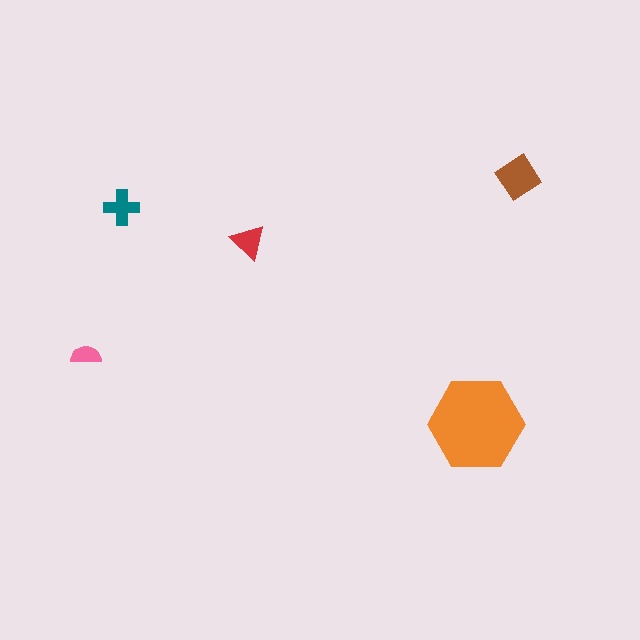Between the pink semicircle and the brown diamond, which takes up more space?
The brown diamond.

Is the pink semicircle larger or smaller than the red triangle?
Smaller.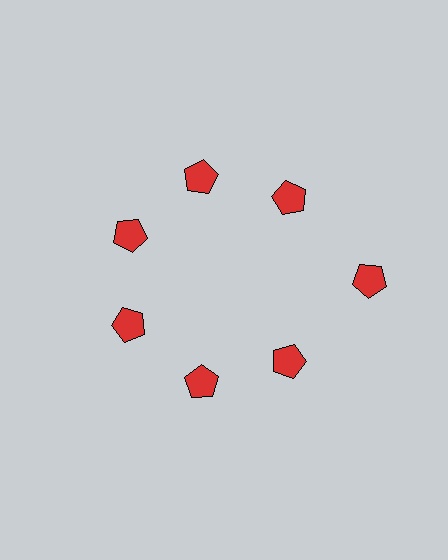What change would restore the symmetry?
The symmetry would be restored by moving it inward, back onto the ring so that all 7 pentagons sit at equal angles and equal distance from the center.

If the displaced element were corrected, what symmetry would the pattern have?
It would have 7-fold rotational symmetry — the pattern would map onto itself every 51 degrees.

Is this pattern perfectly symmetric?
No. The 7 red pentagons are arranged in a ring, but one element near the 3 o'clock position is pushed outward from the center, breaking the 7-fold rotational symmetry.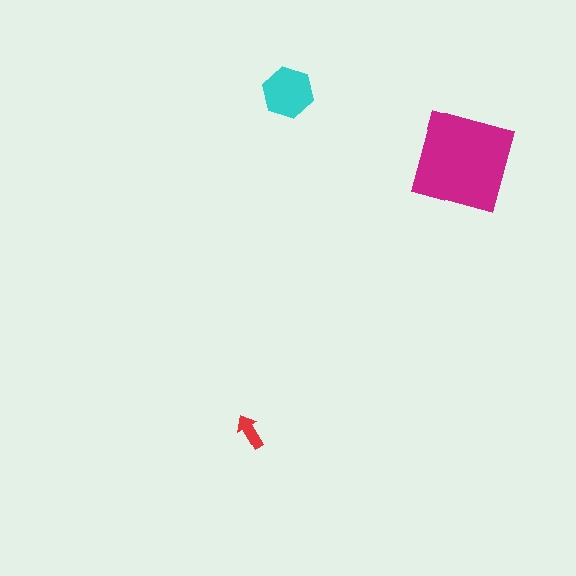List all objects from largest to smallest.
The magenta square, the cyan hexagon, the red arrow.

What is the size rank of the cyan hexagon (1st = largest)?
2nd.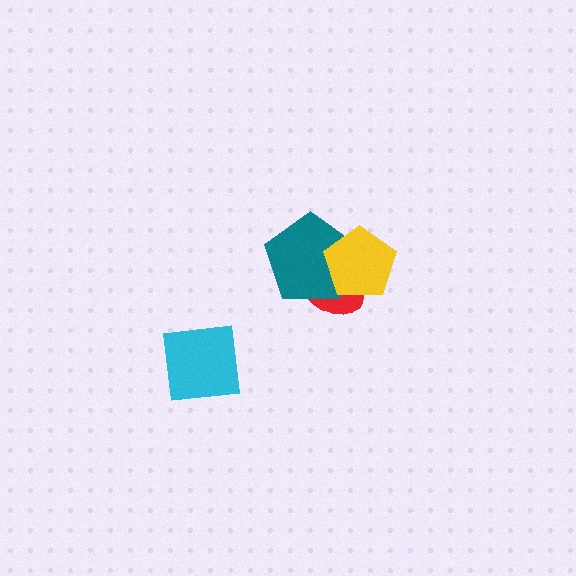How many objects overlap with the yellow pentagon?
2 objects overlap with the yellow pentagon.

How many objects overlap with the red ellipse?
2 objects overlap with the red ellipse.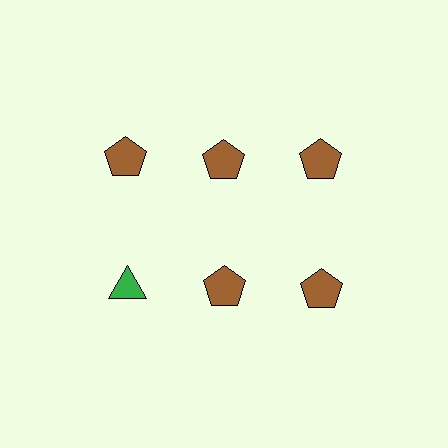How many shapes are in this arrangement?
There are 6 shapes arranged in a grid pattern.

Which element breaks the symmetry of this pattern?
The green triangle in the second row, leftmost column breaks the symmetry. All other shapes are brown pentagons.